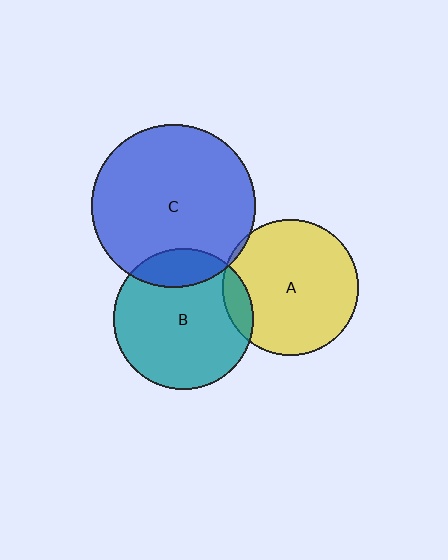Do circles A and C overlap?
Yes.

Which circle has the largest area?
Circle C (blue).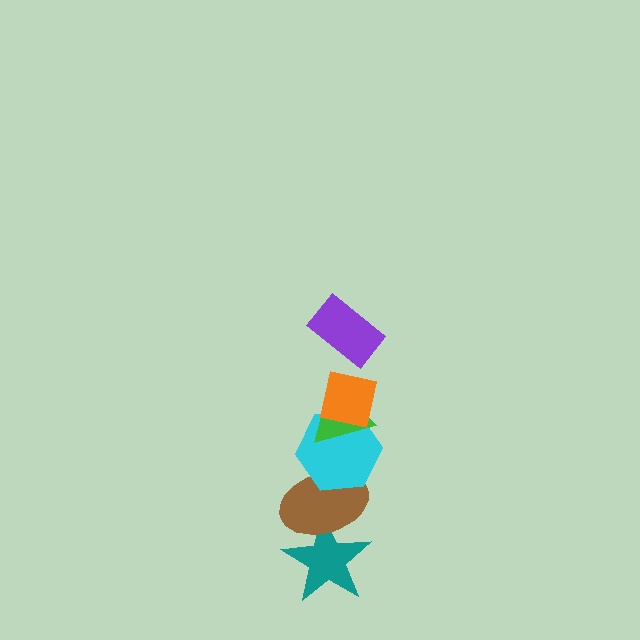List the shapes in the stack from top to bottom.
From top to bottom: the purple rectangle, the orange square, the green triangle, the cyan hexagon, the brown ellipse, the teal star.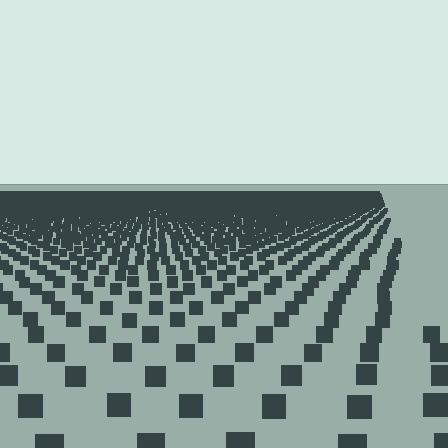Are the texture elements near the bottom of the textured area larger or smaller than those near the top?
Larger. Near the bottom, elements are closer to the viewer and appear at a bigger on-screen size.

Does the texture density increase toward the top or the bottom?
Density increases toward the top.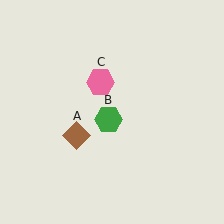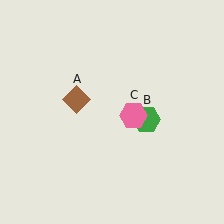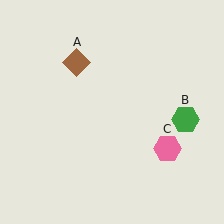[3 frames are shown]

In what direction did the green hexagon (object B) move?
The green hexagon (object B) moved right.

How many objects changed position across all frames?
3 objects changed position: brown diamond (object A), green hexagon (object B), pink hexagon (object C).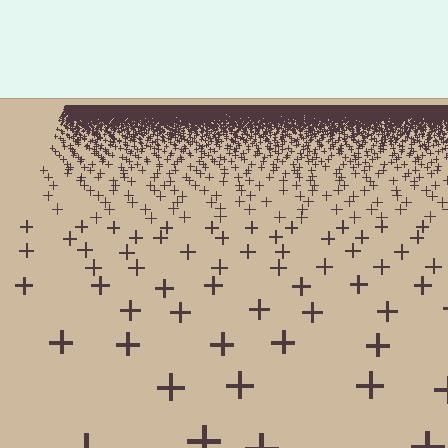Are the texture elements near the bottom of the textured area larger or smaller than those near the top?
Larger. Near the bottom, elements are closer to the viewer and appear at a bigger on-screen size.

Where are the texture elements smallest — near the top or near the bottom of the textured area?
Near the top.